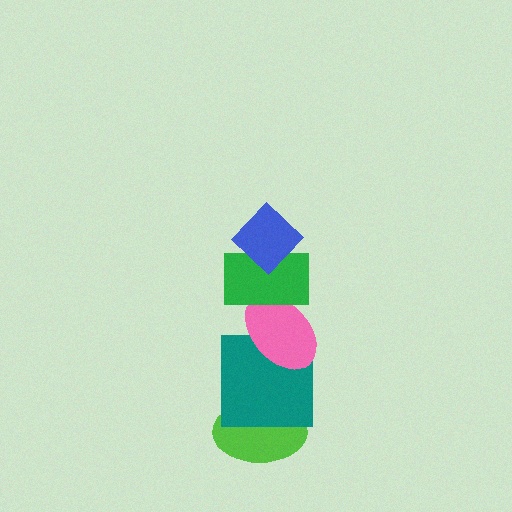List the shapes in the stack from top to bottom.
From top to bottom: the blue diamond, the green rectangle, the pink ellipse, the teal square, the lime ellipse.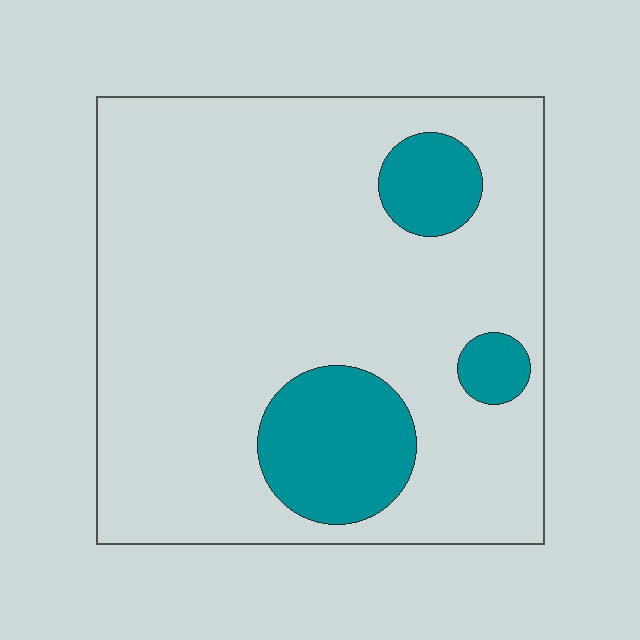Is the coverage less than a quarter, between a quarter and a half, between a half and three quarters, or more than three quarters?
Less than a quarter.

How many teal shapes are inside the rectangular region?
3.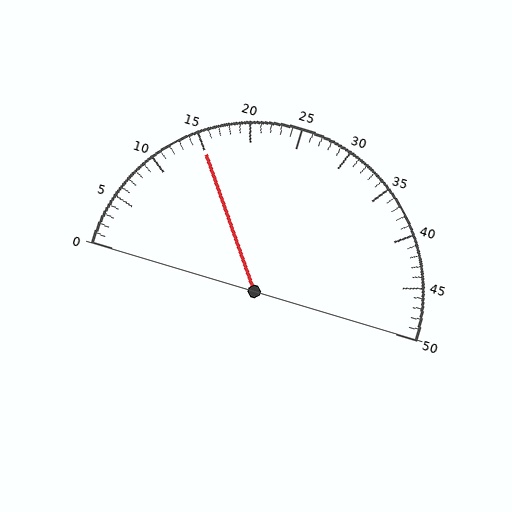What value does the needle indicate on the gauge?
The needle indicates approximately 15.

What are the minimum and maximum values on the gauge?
The gauge ranges from 0 to 50.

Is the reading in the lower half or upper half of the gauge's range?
The reading is in the lower half of the range (0 to 50).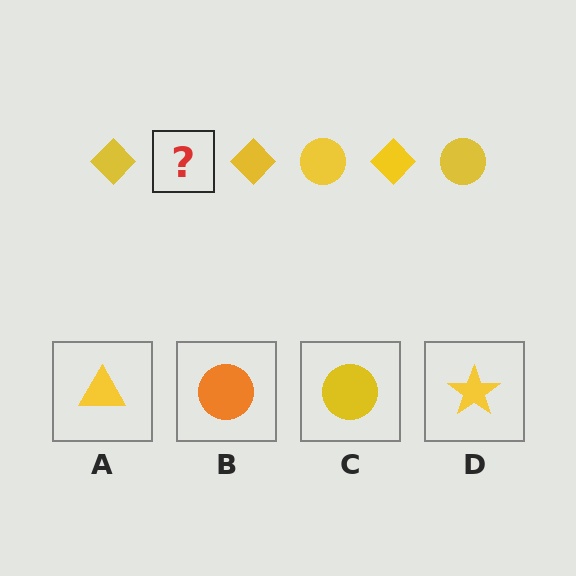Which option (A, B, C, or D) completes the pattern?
C.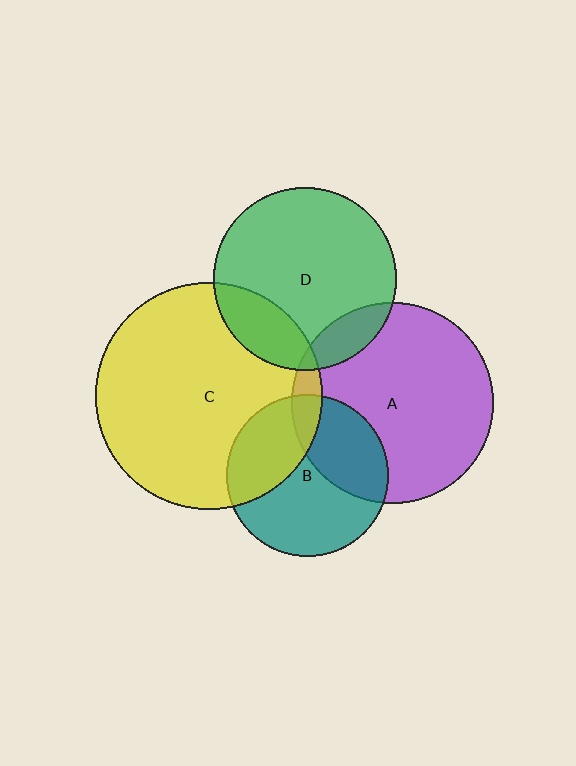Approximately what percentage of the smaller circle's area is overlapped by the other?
Approximately 20%.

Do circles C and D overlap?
Yes.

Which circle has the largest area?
Circle C (yellow).